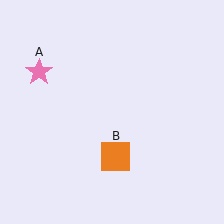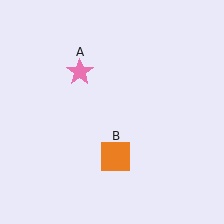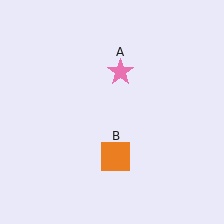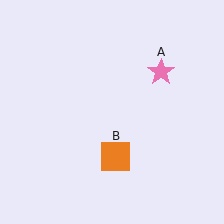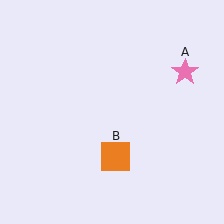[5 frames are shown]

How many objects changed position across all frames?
1 object changed position: pink star (object A).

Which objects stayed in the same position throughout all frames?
Orange square (object B) remained stationary.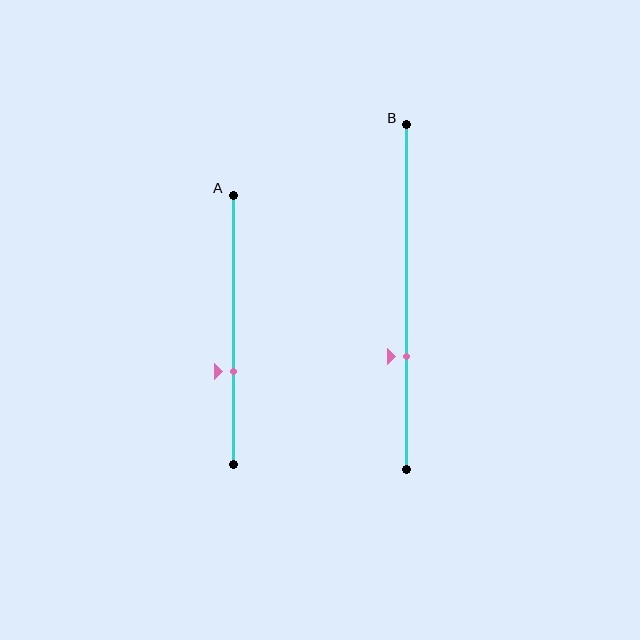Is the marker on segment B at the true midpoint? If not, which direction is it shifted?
No, the marker on segment B is shifted downward by about 17% of the segment length.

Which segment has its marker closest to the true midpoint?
Segment A has its marker closest to the true midpoint.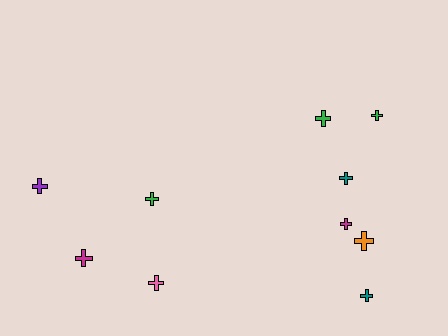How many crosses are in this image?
There are 10 crosses.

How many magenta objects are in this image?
There are 2 magenta objects.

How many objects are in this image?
There are 10 objects.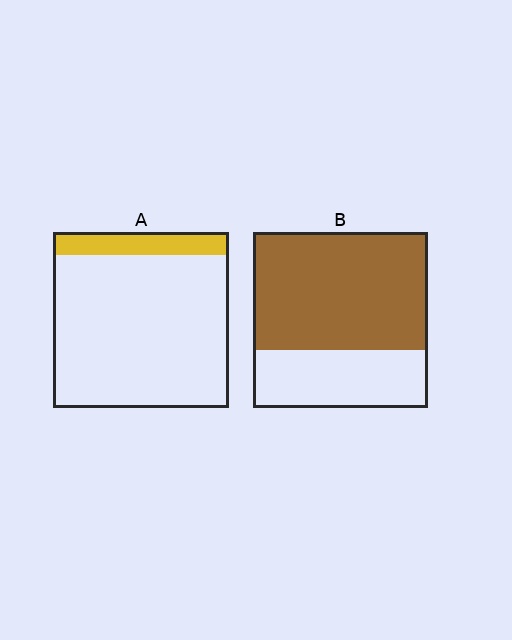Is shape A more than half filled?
No.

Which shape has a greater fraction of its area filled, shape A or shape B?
Shape B.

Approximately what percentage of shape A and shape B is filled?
A is approximately 15% and B is approximately 65%.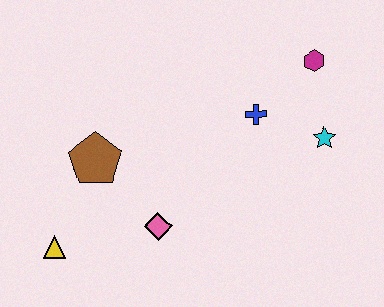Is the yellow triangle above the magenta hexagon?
No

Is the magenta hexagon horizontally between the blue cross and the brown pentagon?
No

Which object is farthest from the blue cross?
The yellow triangle is farthest from the blue cross.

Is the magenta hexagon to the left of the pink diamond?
No